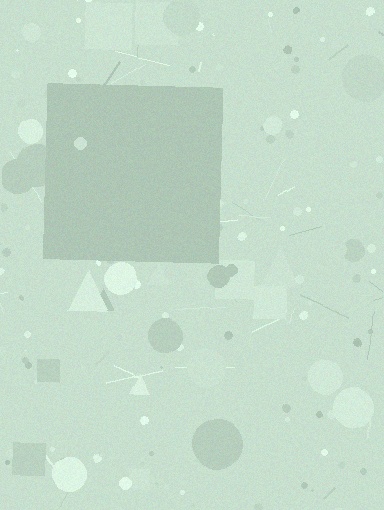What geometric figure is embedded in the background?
A square is embedded in the background.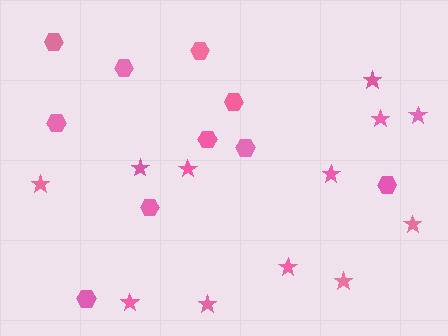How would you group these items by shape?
There are 2 groups: one group of hexagons (10) and one group of stars (12).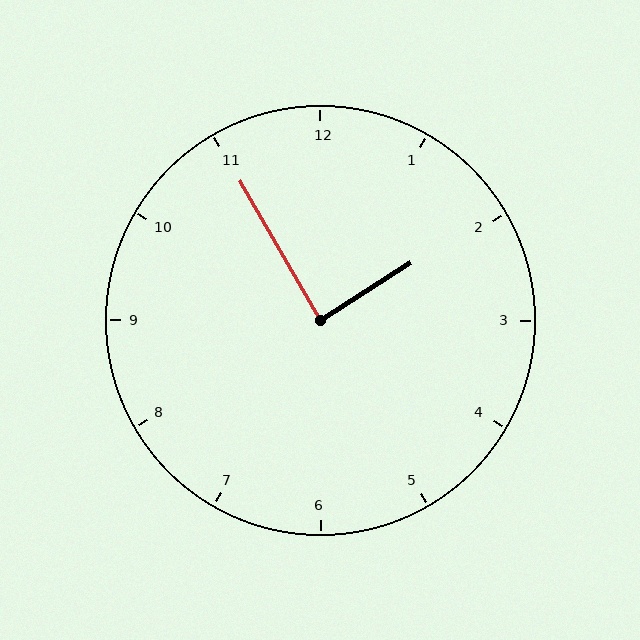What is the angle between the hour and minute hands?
Approximately 88 degrees.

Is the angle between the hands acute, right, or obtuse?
It is right.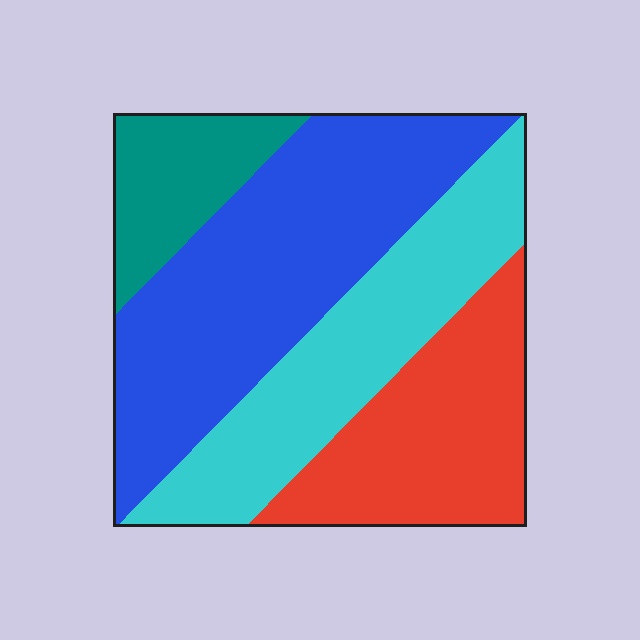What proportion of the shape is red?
Red takes up about one quarter (1/4) of the shape.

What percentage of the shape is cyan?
Cyan takes up about one quarter (1/4) of the shape.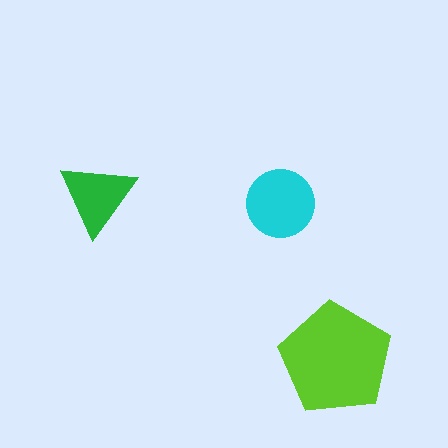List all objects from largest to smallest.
The lime pentagon, the cyan circle, the green triangle.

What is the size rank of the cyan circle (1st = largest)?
2nd.